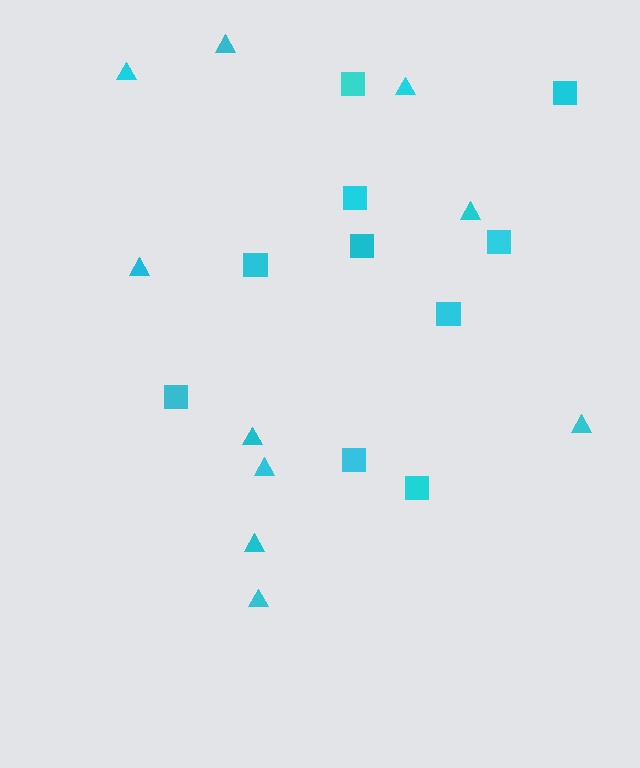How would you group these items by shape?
There are 2 groups: one group of squares (10) and one group of triangles (10).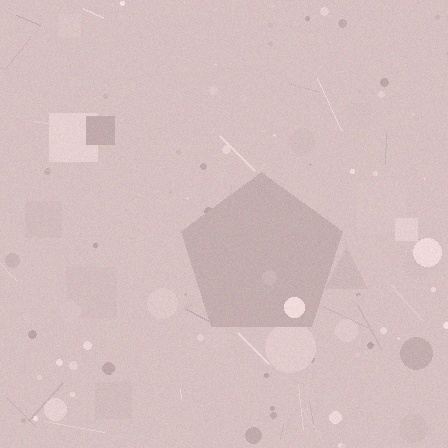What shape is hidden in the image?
A pentagon is hidden in the image.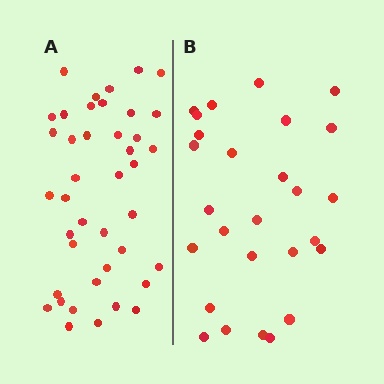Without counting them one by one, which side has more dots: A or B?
Region A (the left region) has more dots.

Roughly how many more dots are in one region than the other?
Region A has approximately 15 more dots than region B.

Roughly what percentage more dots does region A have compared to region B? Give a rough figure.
About 50% more.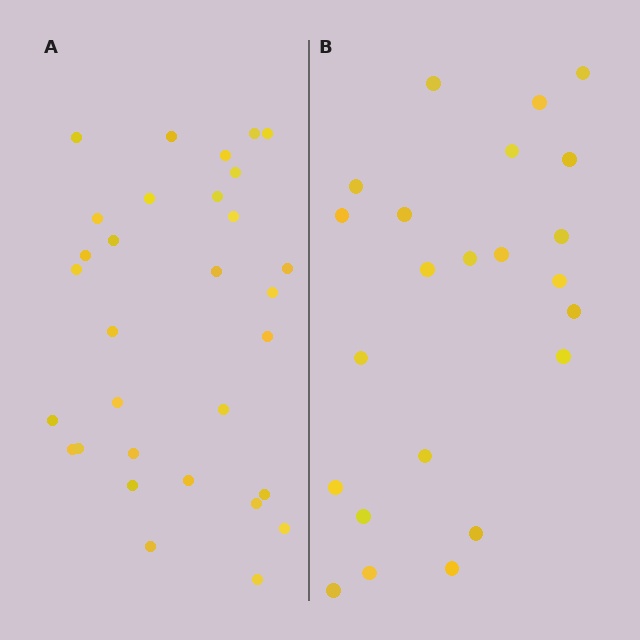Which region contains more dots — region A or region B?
Region A (the left region) has more dots.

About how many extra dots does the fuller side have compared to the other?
Region A has roughly 8 or so more dots than region B.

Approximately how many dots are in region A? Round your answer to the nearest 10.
About 30 dots. (The exact count is 31, which rounds to 30.)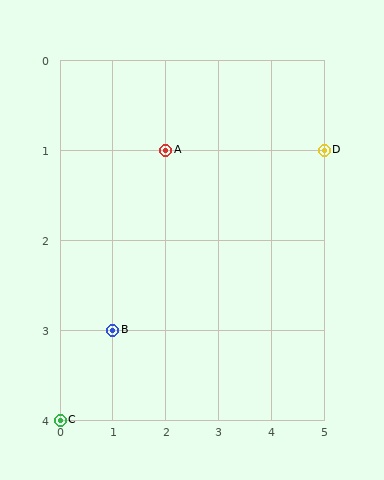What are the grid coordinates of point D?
Point D is at grid coordinates (5, 1).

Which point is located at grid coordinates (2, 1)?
Point A is at (2, 1).